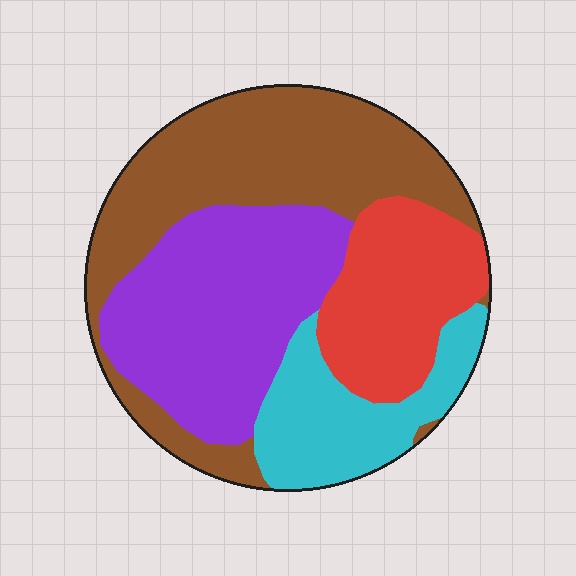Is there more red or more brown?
Brown.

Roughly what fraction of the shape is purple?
Purple covers roughly 30% of the shape.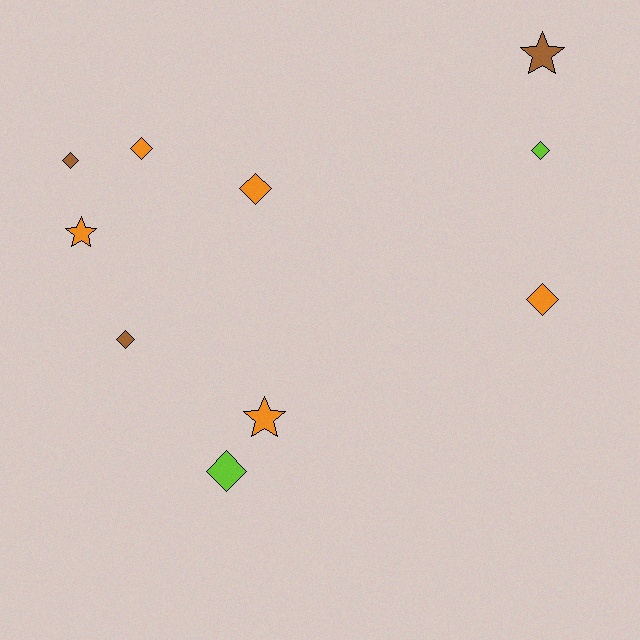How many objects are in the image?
There are 10 objects.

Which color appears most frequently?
Orange, with 5 objects.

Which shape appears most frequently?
Diamond, with 7 objects.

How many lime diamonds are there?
There are 2 lime diamonds.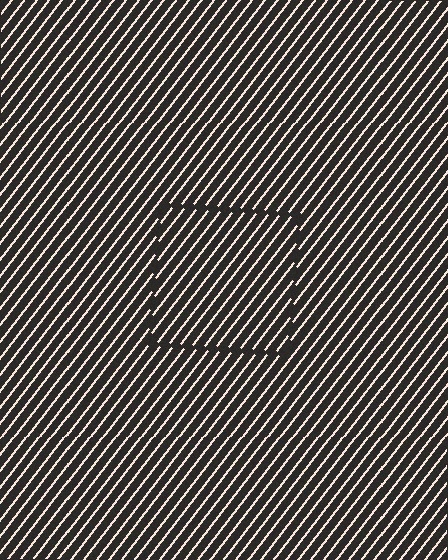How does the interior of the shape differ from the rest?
The interior of the shape contains the same grating, shifted by half a period — the contour is defined by the phase discontinuity where line-ends from the inner and outer gratings abut.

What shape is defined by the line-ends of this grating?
An illusory square. The interior of the shape contains the same grating, shifted by half a period — the contour is defined by the phase discontinuity where line-ends from the inner and outer gratings abut.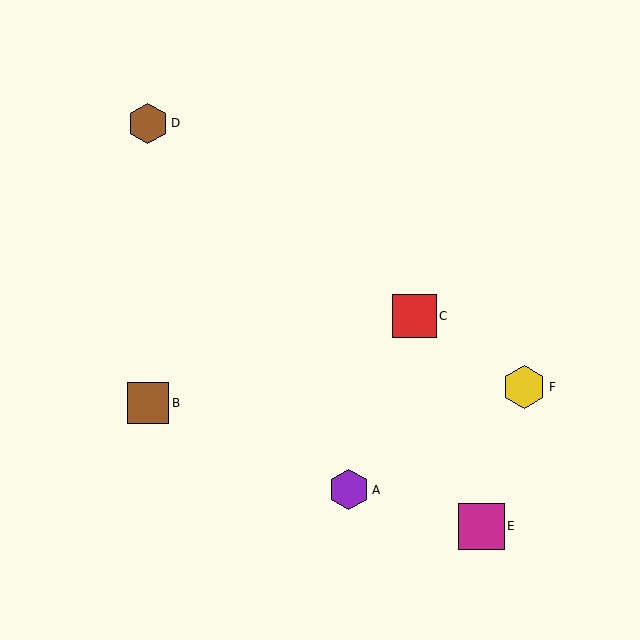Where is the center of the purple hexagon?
The center of the purple hexagon is at (349, 490).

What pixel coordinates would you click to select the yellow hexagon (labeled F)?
Click at (524, 387) to select the yellow hexagon F.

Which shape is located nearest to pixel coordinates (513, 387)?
The yellow hexagon (labeled F) at (524, 387) is nearest to that location.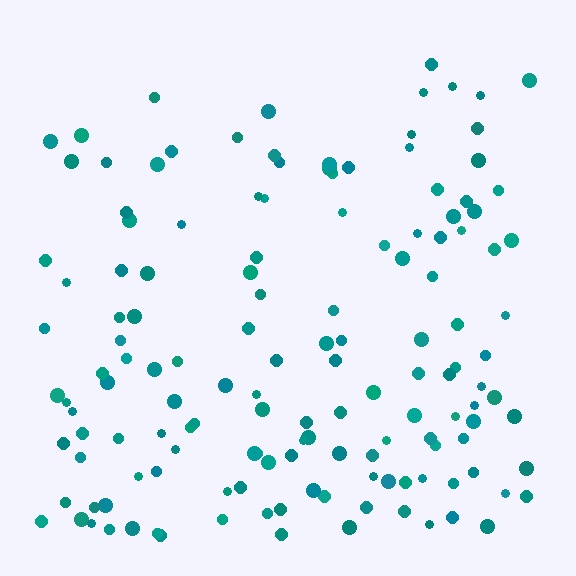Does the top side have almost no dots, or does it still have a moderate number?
Still a moderate number, just noticeably fewer than the bottom.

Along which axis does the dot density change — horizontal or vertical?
Vertical.